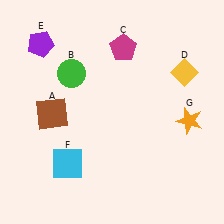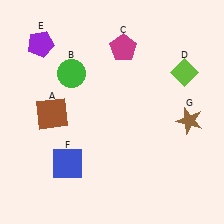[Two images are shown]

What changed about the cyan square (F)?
In Image 1, F is cyan. In Image 2, it changed to blue.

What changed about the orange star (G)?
In Image 1, G is orange. In Image 2, it changed to brown.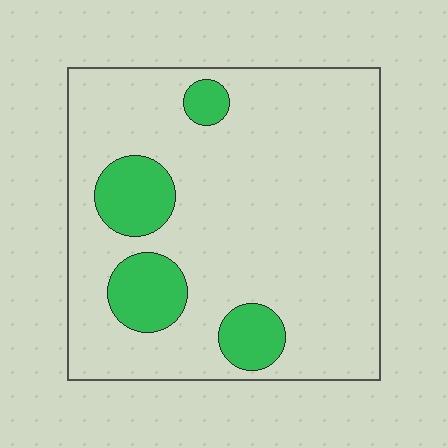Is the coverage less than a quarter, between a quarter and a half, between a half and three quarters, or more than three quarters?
Less than a quarter.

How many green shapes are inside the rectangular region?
4.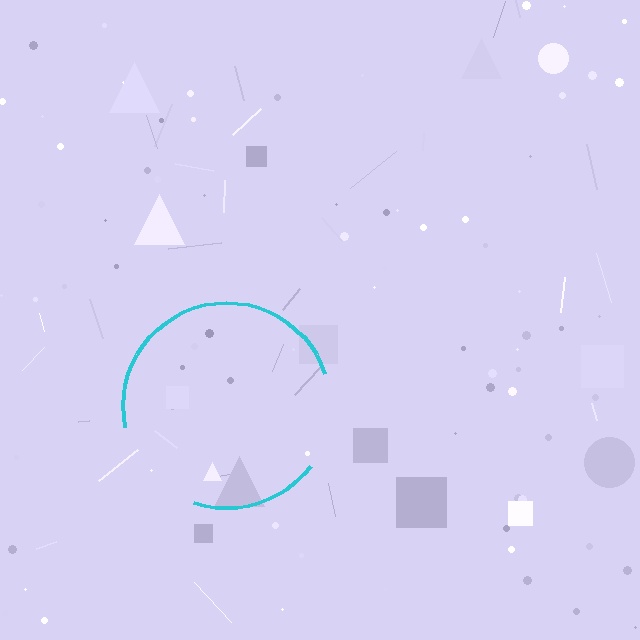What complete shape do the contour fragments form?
The contour fragments form a circle.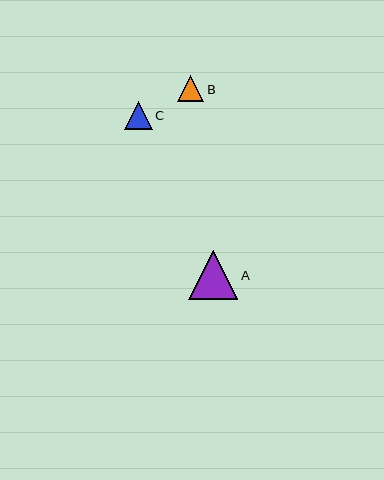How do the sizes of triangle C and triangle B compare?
Triangle C and triangle B are approximately the same size.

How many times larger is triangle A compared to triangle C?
Triangle A is approximately 1.8 times the size of triangle C.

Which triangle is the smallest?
Triangle B is the smallest with a size of approximately 26 pixels.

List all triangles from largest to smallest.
From largest to smallest: A, C, B.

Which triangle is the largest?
Triangle A is the largest with a size of approximately 50 pixels.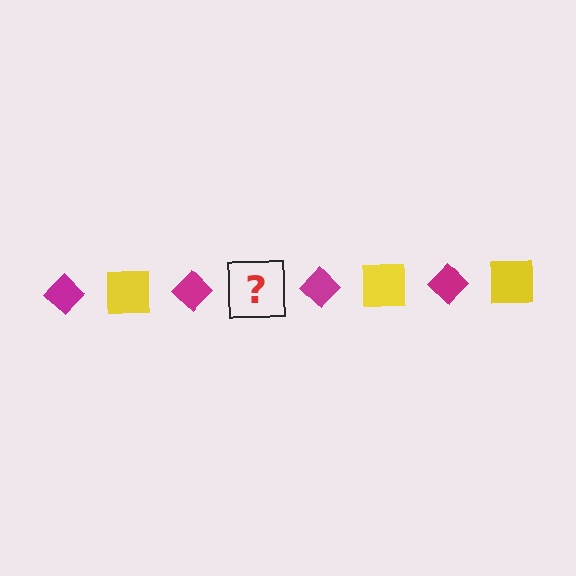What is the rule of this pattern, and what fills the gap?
The rule is that the pattern alternates between magenta diamond and yellow square. The gap should be filled with a yellow square.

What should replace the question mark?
The question mark should be replaced with a yellow square.